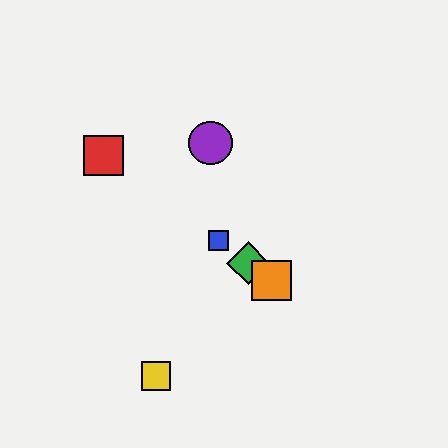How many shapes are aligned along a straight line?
4 shapes (the red square, the blue square, the green diamond, the orange square) are aligned along a straight line.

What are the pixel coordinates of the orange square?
The orange square is at (272, 281).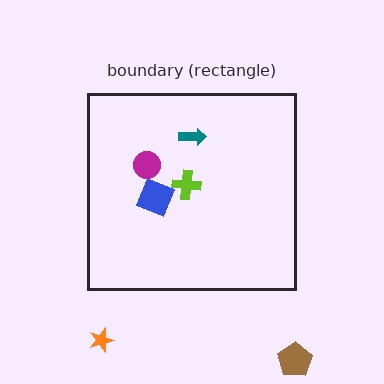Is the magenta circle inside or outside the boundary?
Inside.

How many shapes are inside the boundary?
4 inside, 2 outside.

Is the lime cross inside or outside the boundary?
Inside.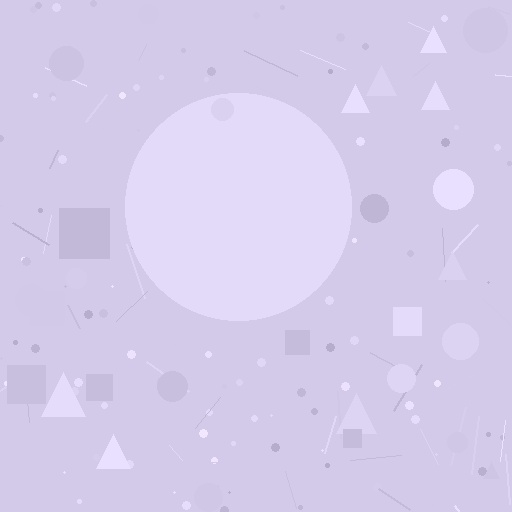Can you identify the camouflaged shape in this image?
The camouflaged shape is a circle.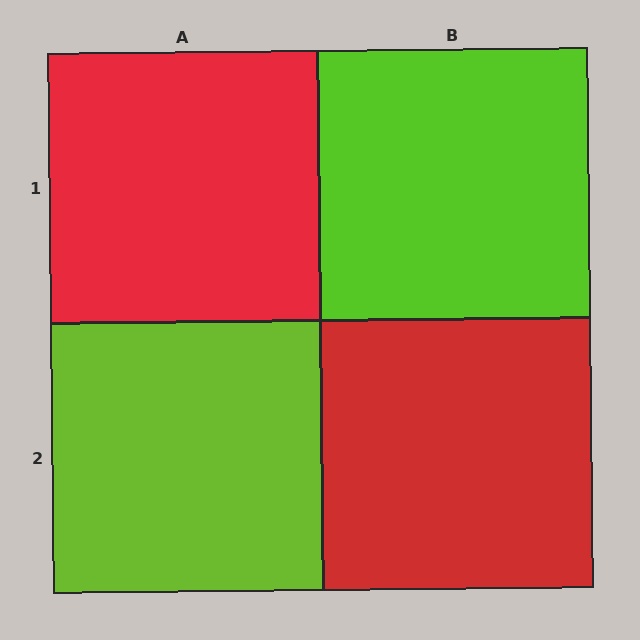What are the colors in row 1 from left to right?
Red, lime.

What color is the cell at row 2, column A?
Lime.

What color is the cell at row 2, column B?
Red.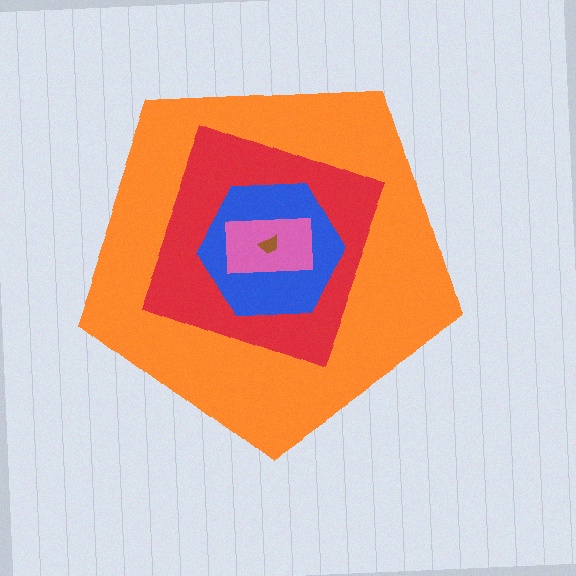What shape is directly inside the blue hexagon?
The pink rectangle.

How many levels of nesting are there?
5.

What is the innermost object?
The brown trapezoid.